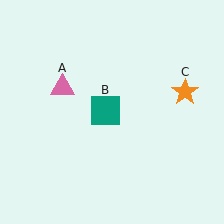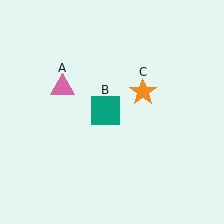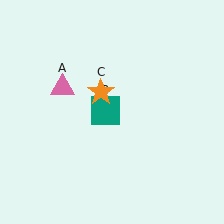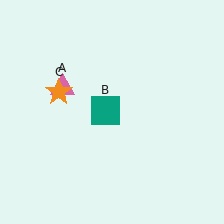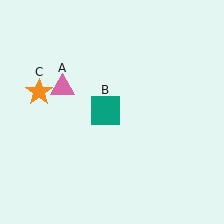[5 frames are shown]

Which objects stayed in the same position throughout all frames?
Pink triangle (object A) and teal square (object B) remained stationary.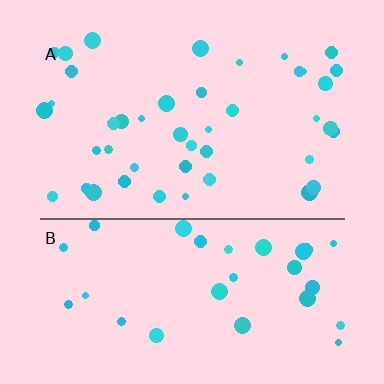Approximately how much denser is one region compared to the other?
Approximately 1.4× — region A over region B.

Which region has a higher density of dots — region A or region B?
A (the top).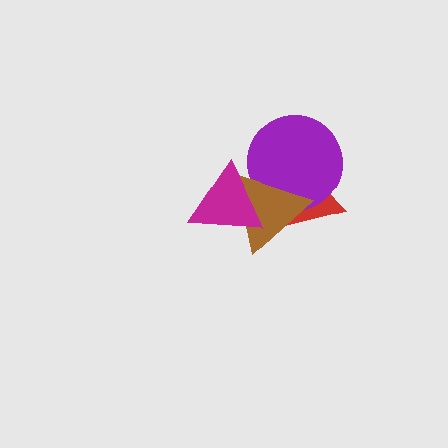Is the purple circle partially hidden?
Yes, it is partially covered by another shape.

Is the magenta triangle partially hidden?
No, no other shape covers it.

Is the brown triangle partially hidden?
Yes, it is partially covered by another shape.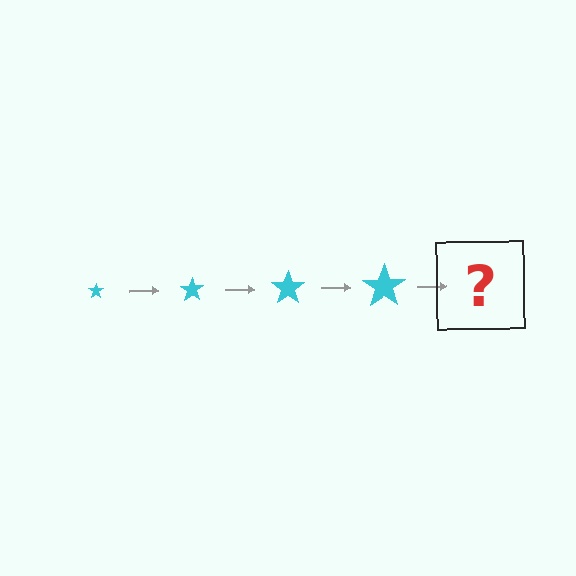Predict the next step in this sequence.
The next step is a cyan star, larger than the previous one.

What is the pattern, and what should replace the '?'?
The pattern is that the star gets progressively larger each step. The '?' should be a cyan star, larger than the previous one.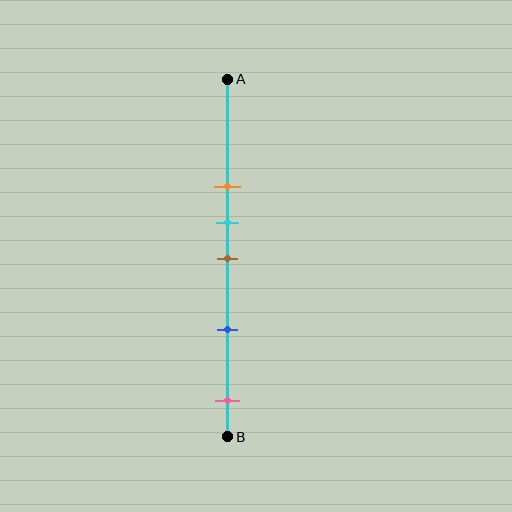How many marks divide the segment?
There are 5 marks dividing the segment.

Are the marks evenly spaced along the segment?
No, the marks are not evenly spaced.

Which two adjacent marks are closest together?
The cyan and brown marks are the closest adjacent pair.